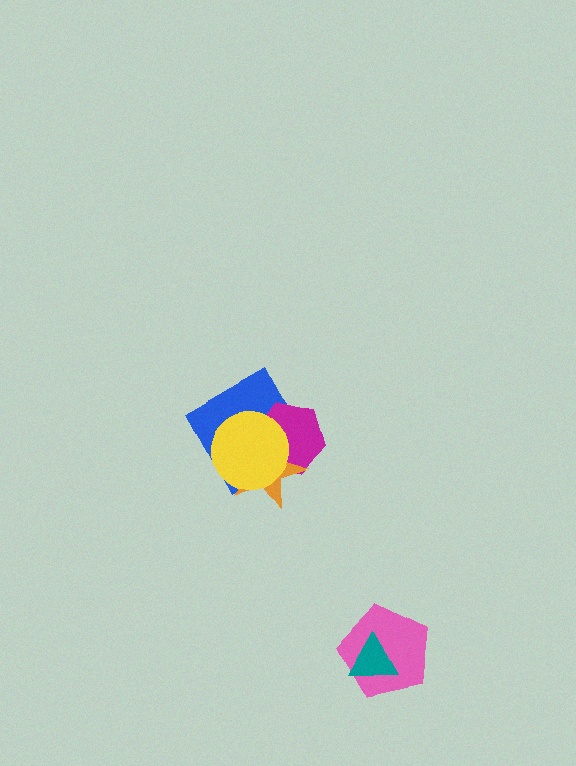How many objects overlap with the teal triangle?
1 object overlaps with the teal triangle.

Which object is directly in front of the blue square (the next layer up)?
The magenta hexagon is directly in front of the blue square.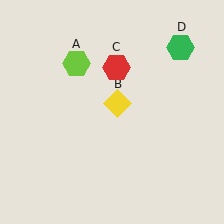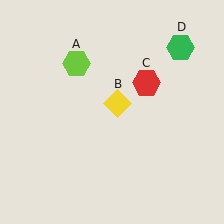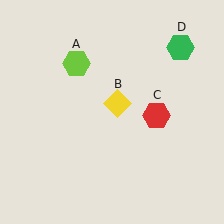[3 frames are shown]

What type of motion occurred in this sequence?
The red hexagon (object C) rotated clockwise around the center of the scene.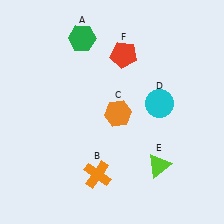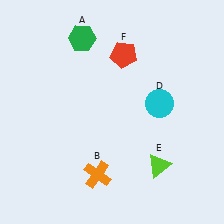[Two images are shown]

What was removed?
The orange hexagon (C) was removed in Image 2.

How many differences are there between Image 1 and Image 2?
There is 1 difference between the two images.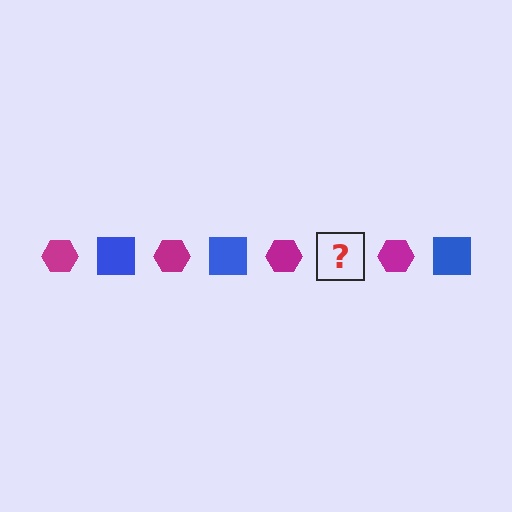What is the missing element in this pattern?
The missing element is a blue square.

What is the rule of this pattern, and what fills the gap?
The rule is that the pattern alternates between magenta hexagon and blue square. The gap should be filled with a blue square.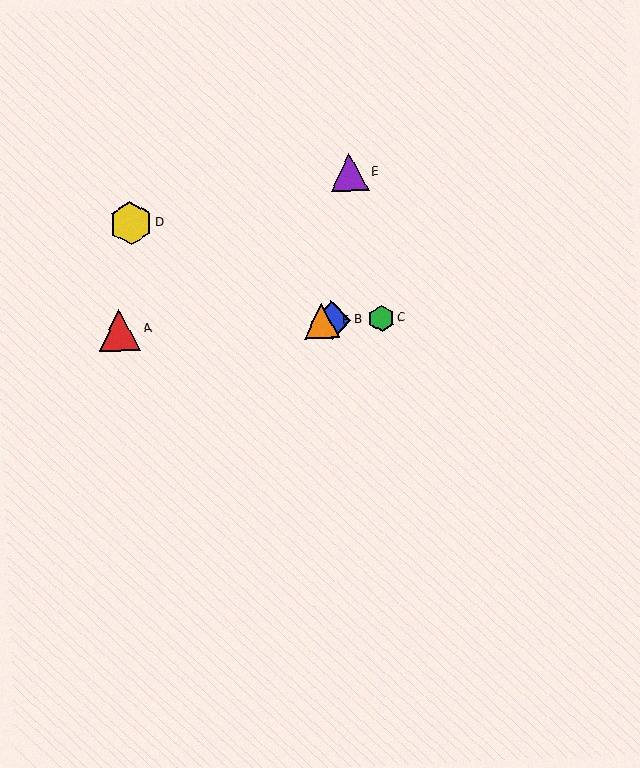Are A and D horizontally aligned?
No, A is at y≈330 and D is at y≈223.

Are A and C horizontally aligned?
Yes, both are at y≈330.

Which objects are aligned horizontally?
Objects A, B, C, F are aligned horizontally.